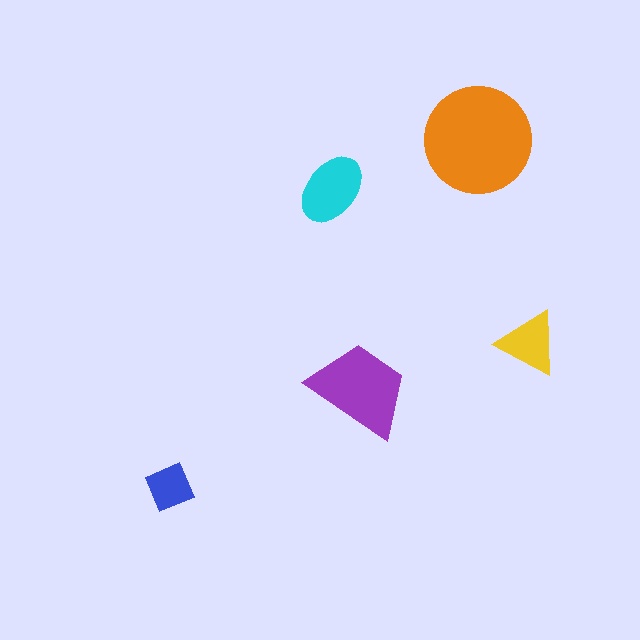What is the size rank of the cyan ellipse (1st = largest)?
3rd.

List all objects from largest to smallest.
The orange circle, the purple trapezoid, the cyan ellipse, the yellow triangle, the blue diamond.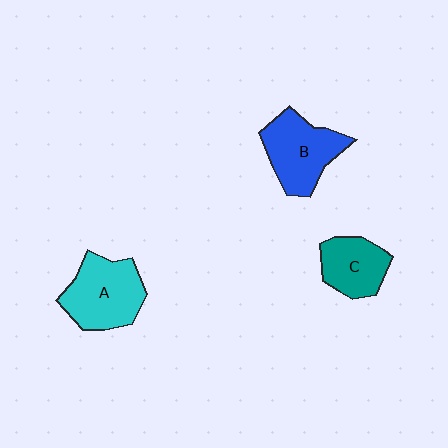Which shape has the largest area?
Shape A (cyan).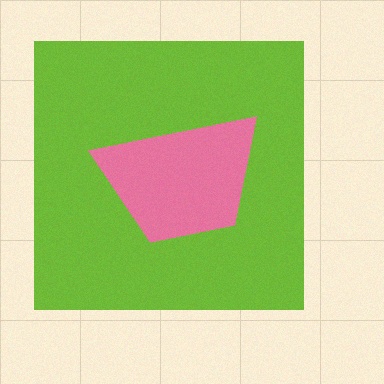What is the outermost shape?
The lime square.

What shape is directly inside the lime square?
The pink trapezoid.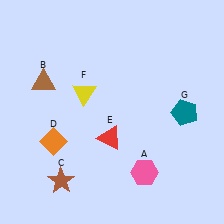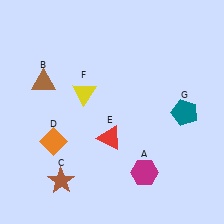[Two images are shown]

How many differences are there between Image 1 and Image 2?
There is 1 difference between the two images.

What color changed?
The hexagon (A) changed from pink in Image 1 to magenta in Image 2.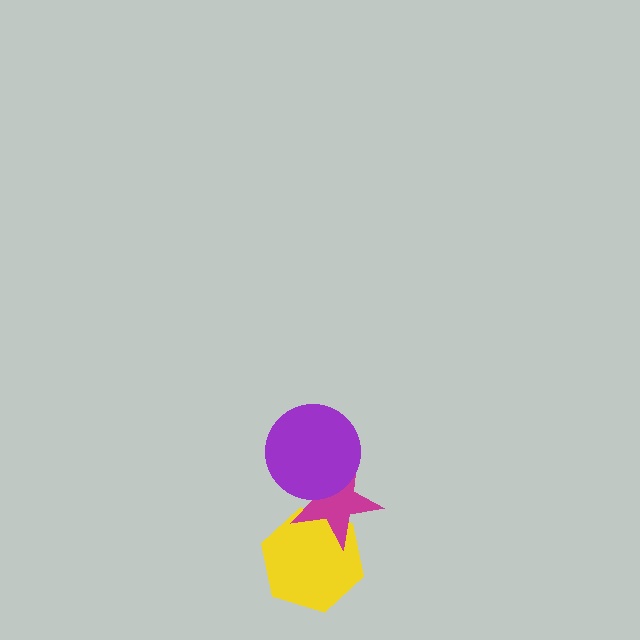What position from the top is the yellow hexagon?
The yellow hexagon is 3rd from the top.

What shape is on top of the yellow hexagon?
The magenta star is on top of the yellow hexagon.